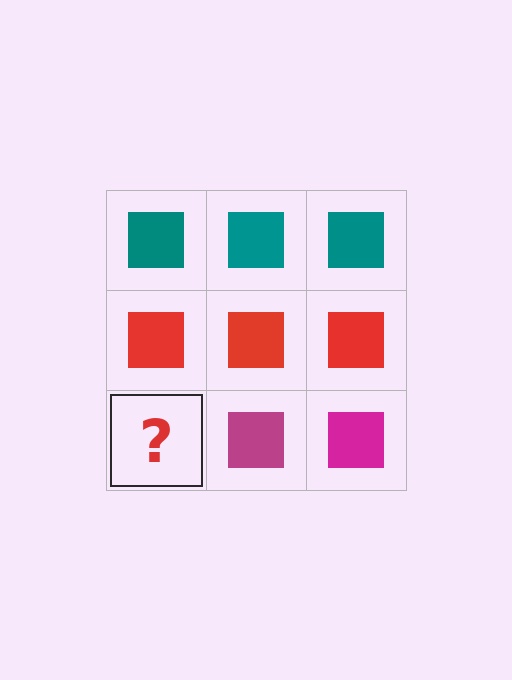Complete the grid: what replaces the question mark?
The question mark should be replaced with a magenta square.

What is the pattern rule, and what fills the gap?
The rule is that each row has a consistent color. The gap should be filled with a magenta square.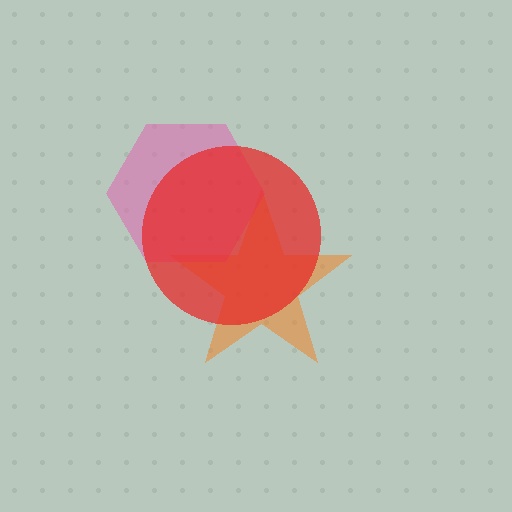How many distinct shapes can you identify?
There are 3 distinct shapes: an orange star, a pink hexagon, a red circle.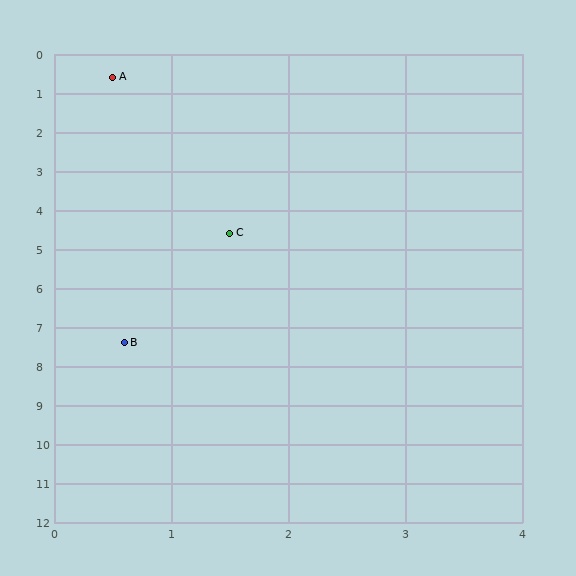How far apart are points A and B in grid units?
Points A and B are about 6.8 grid units apart.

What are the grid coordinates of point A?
Point A is at approximately (0.5, 0.6).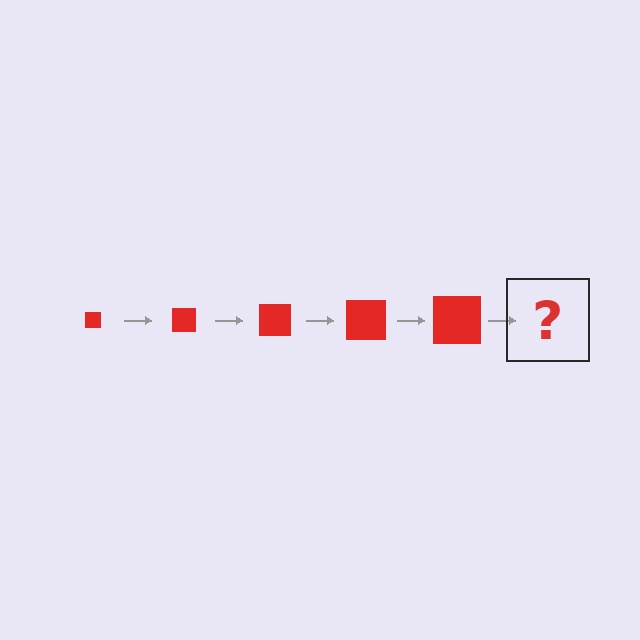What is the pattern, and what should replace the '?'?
The pattern is that the square gets progressively larger each step. The '?' should be a red square, larger than the previous one.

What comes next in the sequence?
The next element should be a red square, larger than the previous one.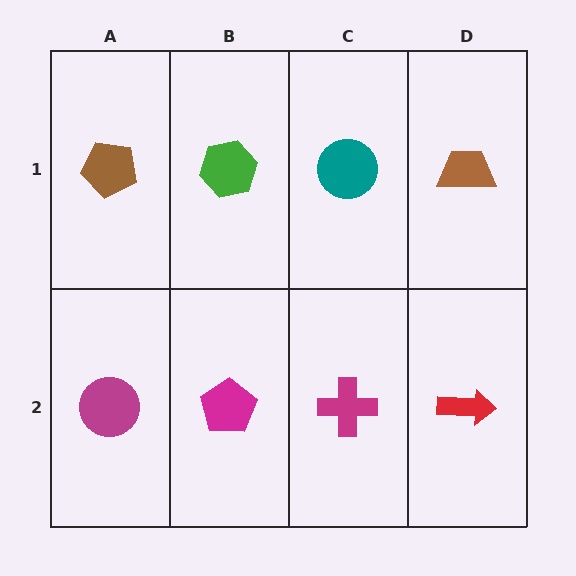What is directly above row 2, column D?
A brown trapezoid.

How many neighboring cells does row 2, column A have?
2.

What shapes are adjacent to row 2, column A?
A brown pentagon (row 1, column A), a magenta pentagon (row 2, column B).